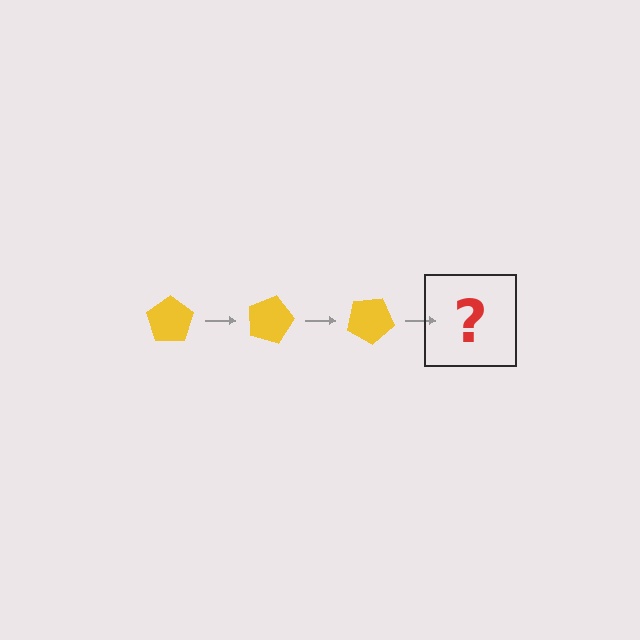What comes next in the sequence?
The next element should be a yellow pentagon rotated 45 degrees.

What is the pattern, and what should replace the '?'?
The pattern is that the pentagon rotates 15 degrees each step. The '?' should be a yellow pentagon rotated 45 degrees.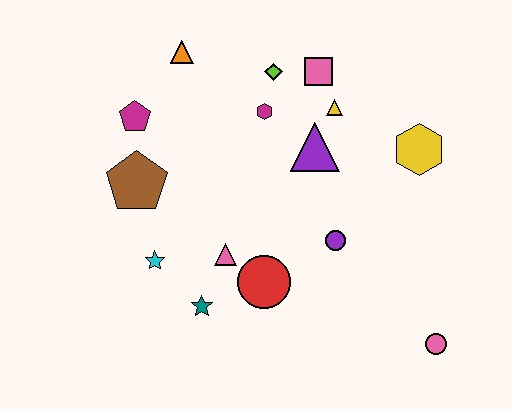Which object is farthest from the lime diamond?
The pink circle is farthest from the lime diamond.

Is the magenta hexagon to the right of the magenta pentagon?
Yes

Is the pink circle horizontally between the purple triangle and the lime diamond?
No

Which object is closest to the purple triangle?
The yellow triangle is closest to the purple triangle.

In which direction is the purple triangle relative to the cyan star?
The purple triangle is to the right of the cyan star.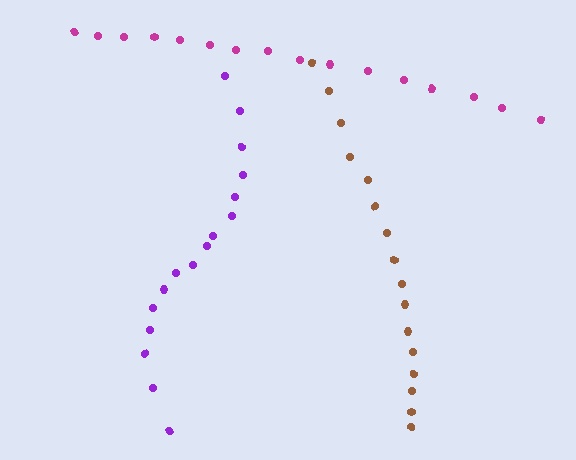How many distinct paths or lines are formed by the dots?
There are 3 distinct paths.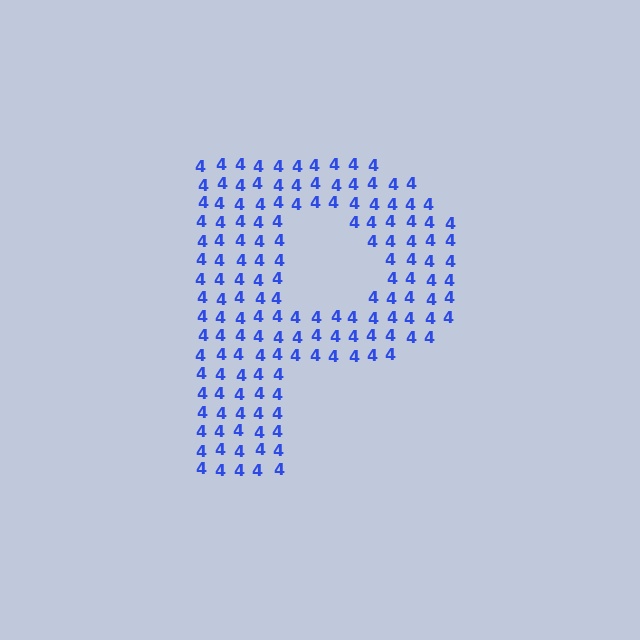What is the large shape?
The large shape is the letter P.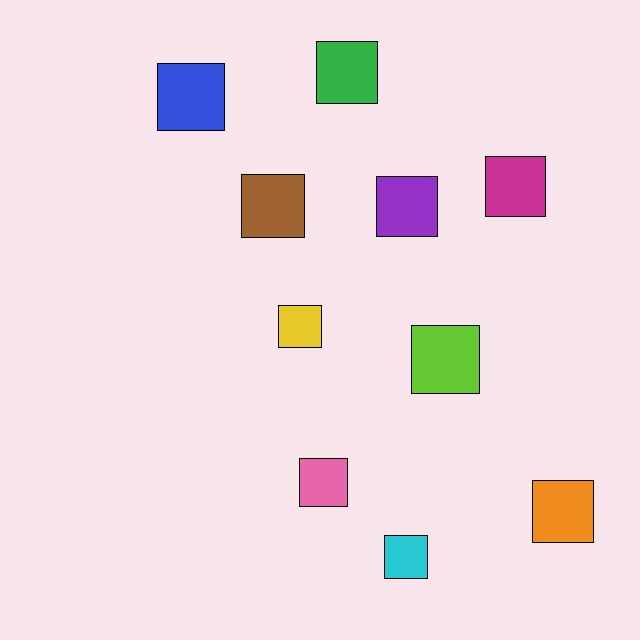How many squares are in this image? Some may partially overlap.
There are 10 squares.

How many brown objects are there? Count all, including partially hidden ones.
There is 1 brown object.